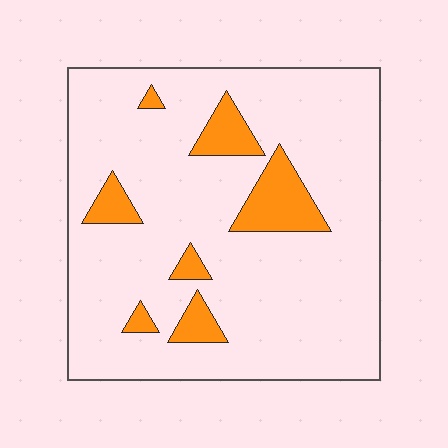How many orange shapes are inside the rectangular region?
7.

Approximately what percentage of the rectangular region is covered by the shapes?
Approximately 15%.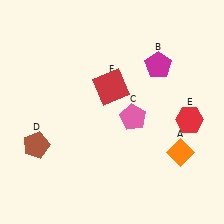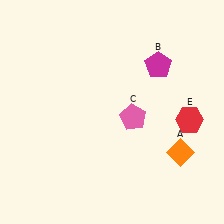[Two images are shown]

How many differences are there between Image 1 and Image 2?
There are 2 differences between the two images.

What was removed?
The brown pentagon (D), the red square (F) were removed in Image 2.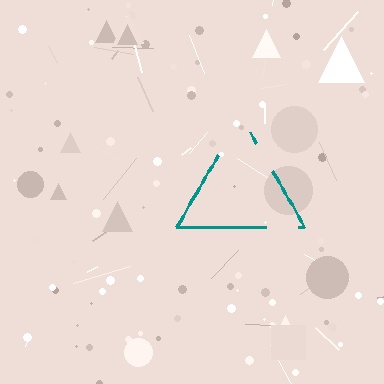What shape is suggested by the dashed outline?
The dashed outline suggests a triangle.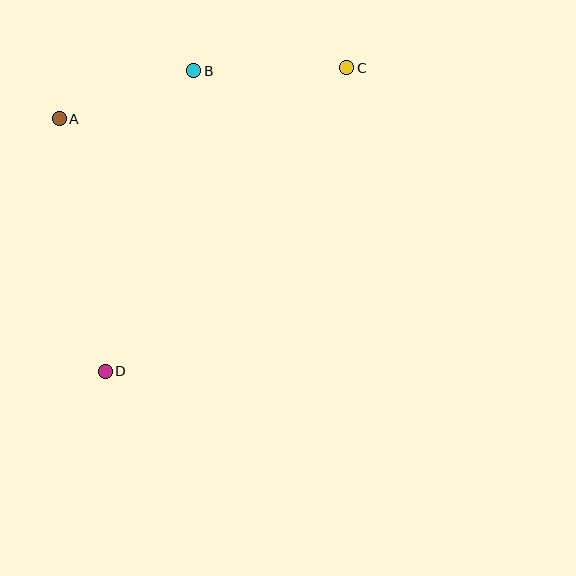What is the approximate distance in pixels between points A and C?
The distance between A and C is approximately 292 pixels.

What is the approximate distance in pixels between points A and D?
The distance between A and D is approximately 257 pixels.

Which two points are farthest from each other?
Points C and D are farthest from each other.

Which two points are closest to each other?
Points A and B are closest to each other.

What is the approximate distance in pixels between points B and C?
The distance between B and C is approximately 153 pixels.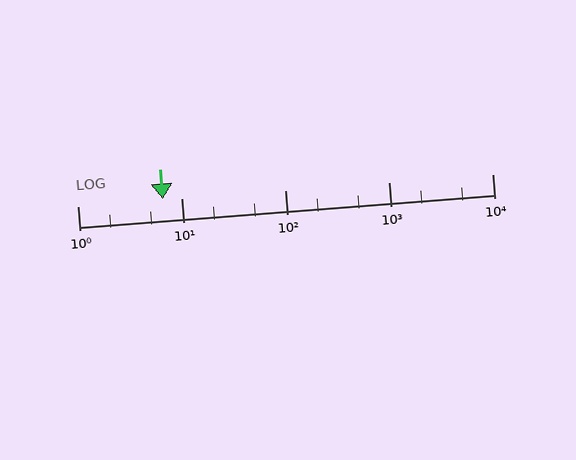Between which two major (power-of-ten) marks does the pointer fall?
The pointer is between 1 and 10.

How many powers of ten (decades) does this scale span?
The scale spans 4 decades, from 1 to 10000.